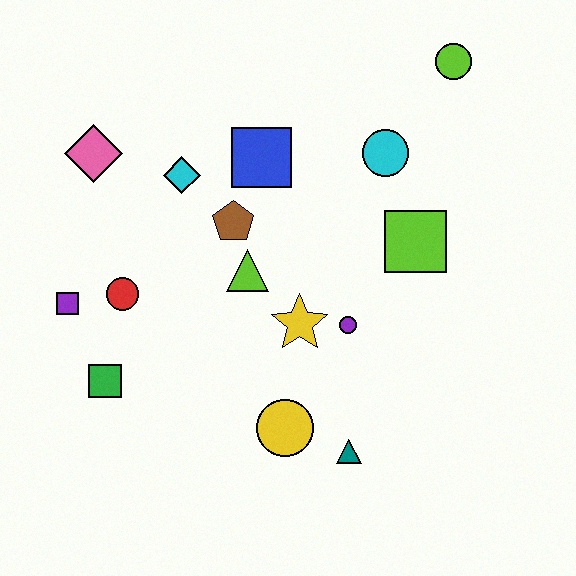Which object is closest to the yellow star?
The purple circle is closest to the yellow star.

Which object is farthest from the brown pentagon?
The lime circle is farthest from the brown pentagon.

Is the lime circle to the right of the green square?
Yes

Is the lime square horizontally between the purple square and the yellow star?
No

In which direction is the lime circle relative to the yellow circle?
The lime circle is above the yellow circle.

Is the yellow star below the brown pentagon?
Yes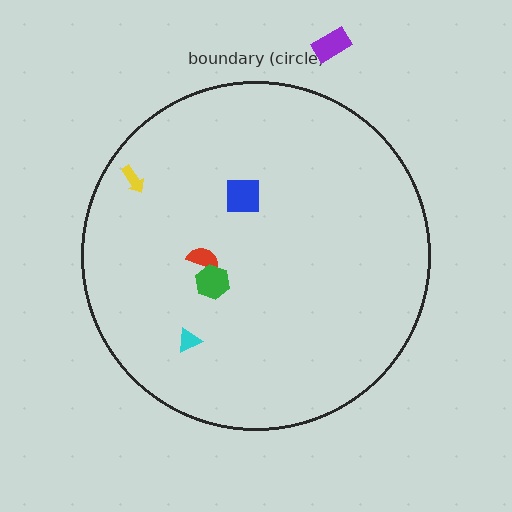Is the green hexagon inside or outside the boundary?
Inside.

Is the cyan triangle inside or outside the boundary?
Inside.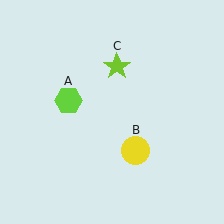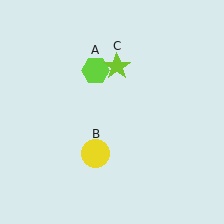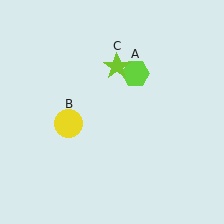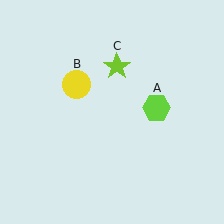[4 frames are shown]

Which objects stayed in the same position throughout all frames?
Lime star (object C) remained stationary.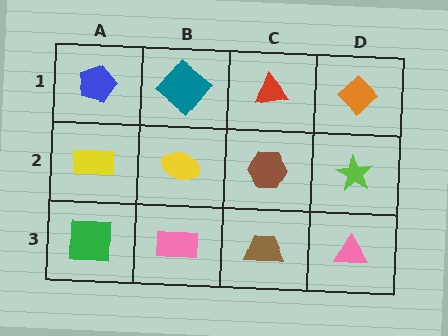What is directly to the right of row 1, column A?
A teal diamond.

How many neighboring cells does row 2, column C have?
4.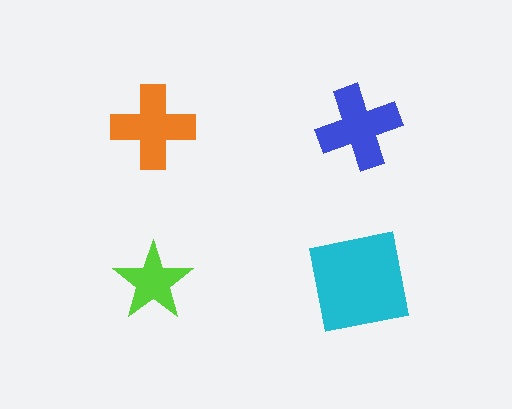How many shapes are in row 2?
2 shapes.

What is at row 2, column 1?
A lime star.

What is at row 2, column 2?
A cyan square.